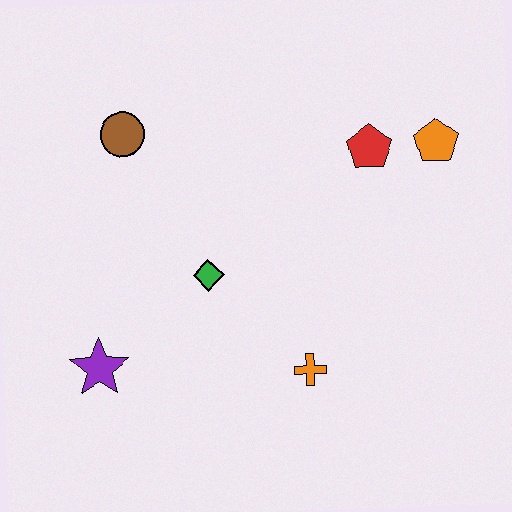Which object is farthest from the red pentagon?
The purple star is farthest from the red pentagon.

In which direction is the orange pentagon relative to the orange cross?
The orange pentagon is above the orange cross.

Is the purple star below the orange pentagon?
Yes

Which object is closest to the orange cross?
The green diamond is closest to the orange cross.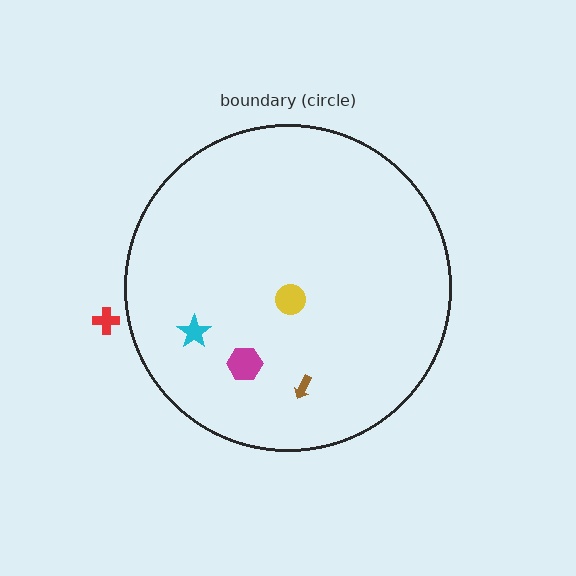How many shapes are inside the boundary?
4 inside, 1 outside.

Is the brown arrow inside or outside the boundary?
Inside.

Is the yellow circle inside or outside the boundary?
Inside.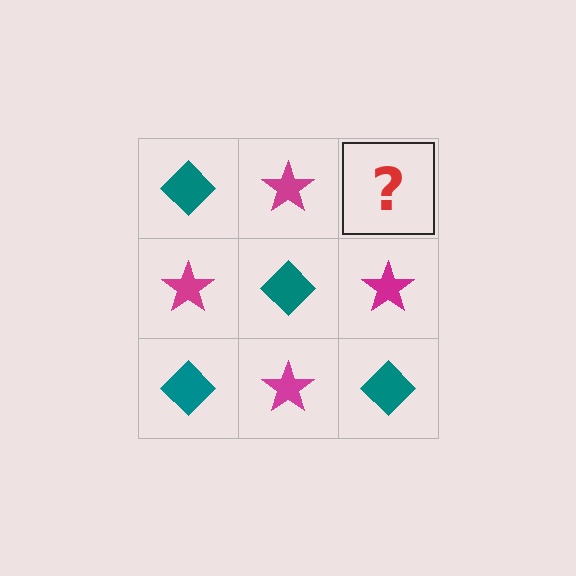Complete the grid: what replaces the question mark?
The question mark should be replaced with a teal diamond.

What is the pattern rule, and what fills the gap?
The rule is that it alternates teal diamond and magenta star in a checkerboard pattern. The gap should be filled with a teal diamond.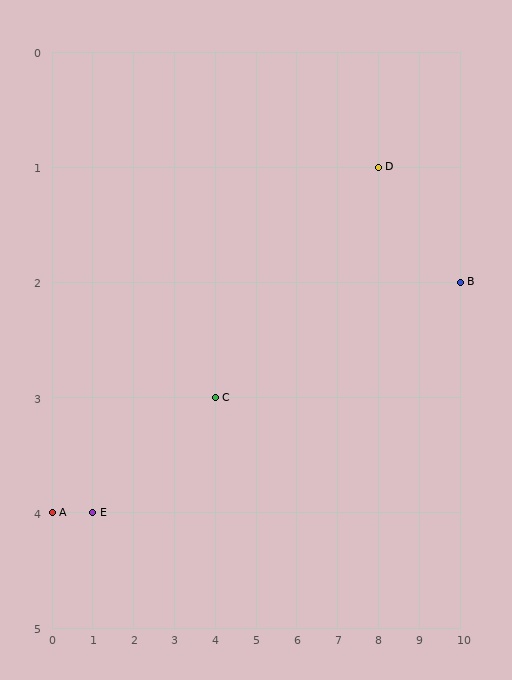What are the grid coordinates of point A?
Point A is at grid coordinates (0, 4).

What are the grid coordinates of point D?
Point D is at grid coordinates (8, 1).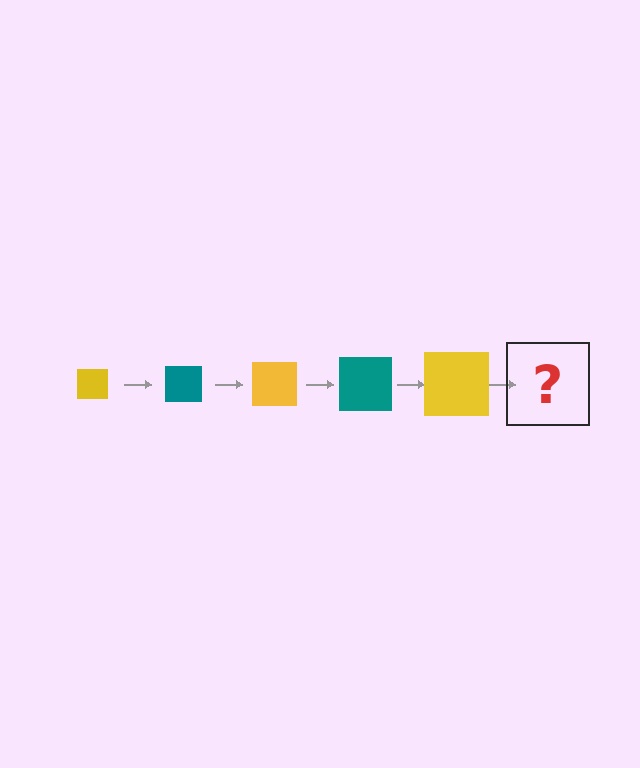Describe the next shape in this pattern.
It should be a teal square, larger than the previous one.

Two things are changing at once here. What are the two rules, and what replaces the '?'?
The two rules are that the square grows larger each step and the color cycles through yellow and teal. The '?' should be a teal square, larger than the previous one.